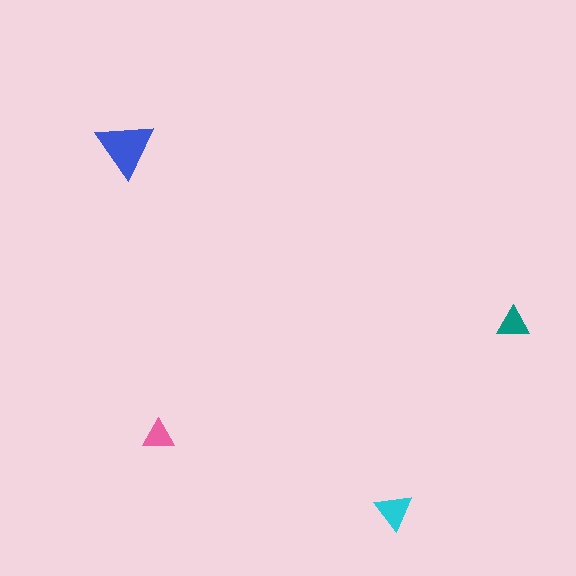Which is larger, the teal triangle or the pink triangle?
The teal one.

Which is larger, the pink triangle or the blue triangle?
The blue one.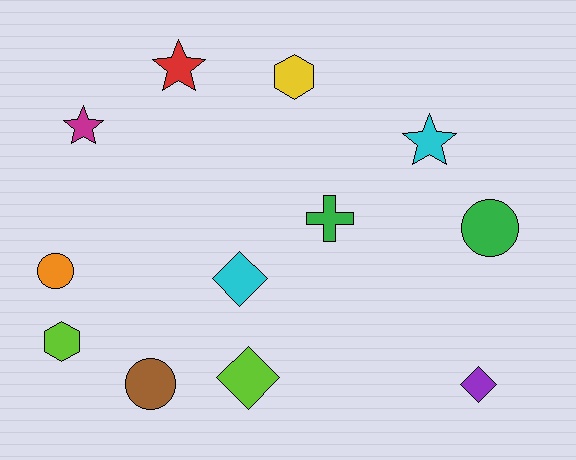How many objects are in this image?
There are 12 objects.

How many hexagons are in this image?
There are 2 hexagons.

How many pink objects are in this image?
There are no pink objects.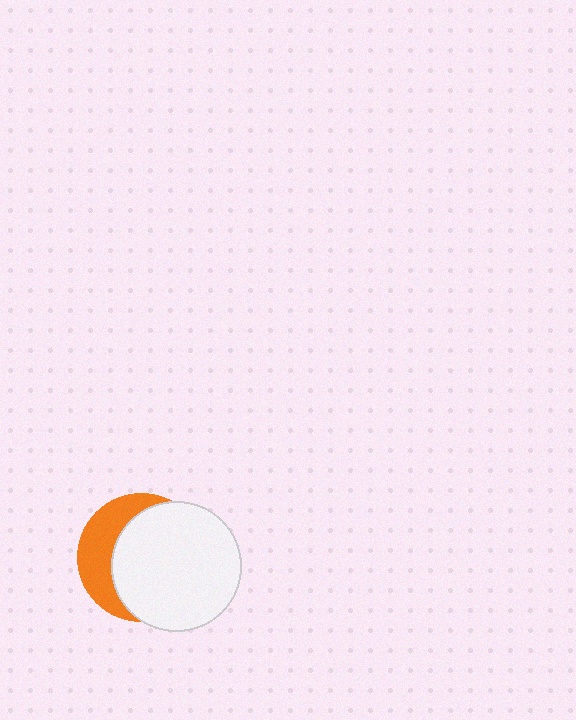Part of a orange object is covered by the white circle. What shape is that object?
It is a circle.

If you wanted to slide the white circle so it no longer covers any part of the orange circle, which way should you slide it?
Slide it right — that is the most direct way to separate the two shapes.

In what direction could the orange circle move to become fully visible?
The orange circle could move left. That would shift it out from behind the white circle entirely.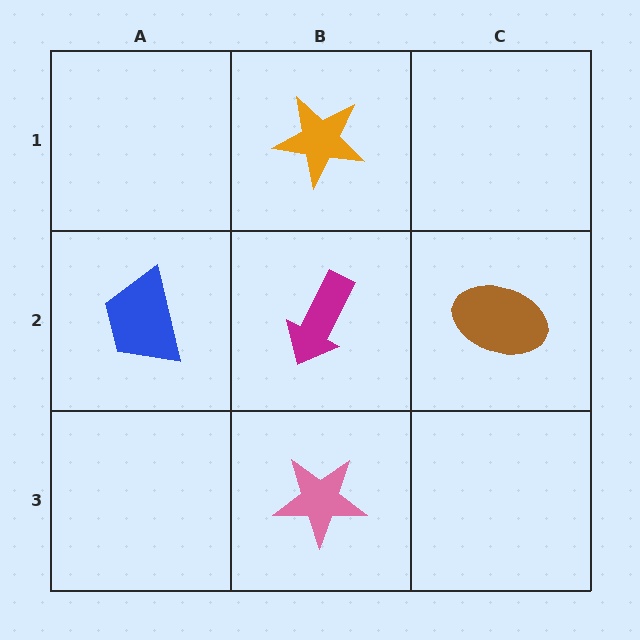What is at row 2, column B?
A magenta arrow.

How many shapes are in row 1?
1 shape.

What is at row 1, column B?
An orange star.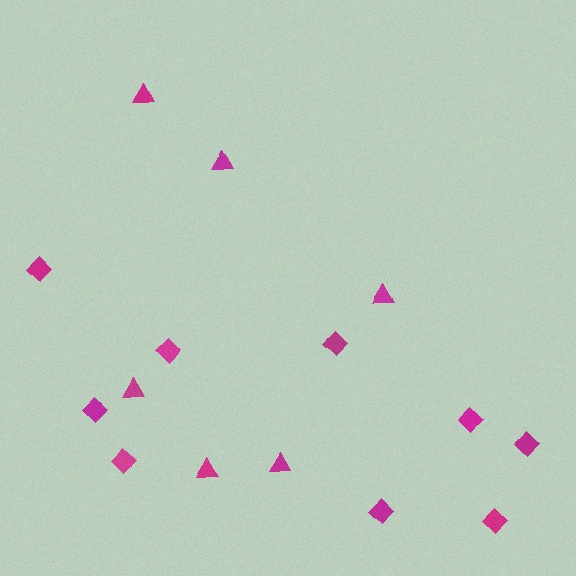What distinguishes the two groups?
There are 2 groups: one group of triangles (6) and one group of diamonds (9).